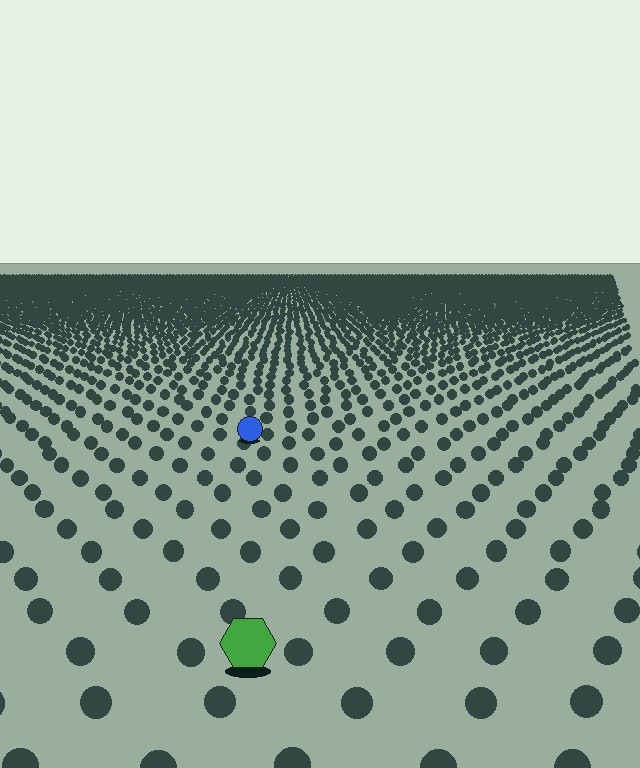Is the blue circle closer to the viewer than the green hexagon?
No. The green hexagon is closer — you can tell from the texture gradient: the ground texture is coarser near it.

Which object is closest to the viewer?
The green hexagon is closest. The texture marks near it are larger and more spread out.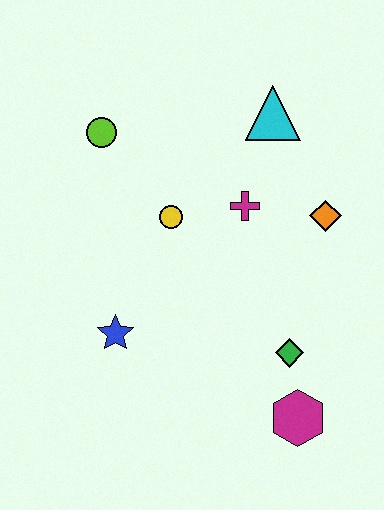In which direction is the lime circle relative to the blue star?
The lime circle is above the blue star.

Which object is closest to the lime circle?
The yellow circle is closest to the lime circle.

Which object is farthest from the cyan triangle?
The magenta hexagon is farthest from the cyan triangle.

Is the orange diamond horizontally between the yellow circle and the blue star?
No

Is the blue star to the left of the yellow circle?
Yes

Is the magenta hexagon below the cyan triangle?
Yes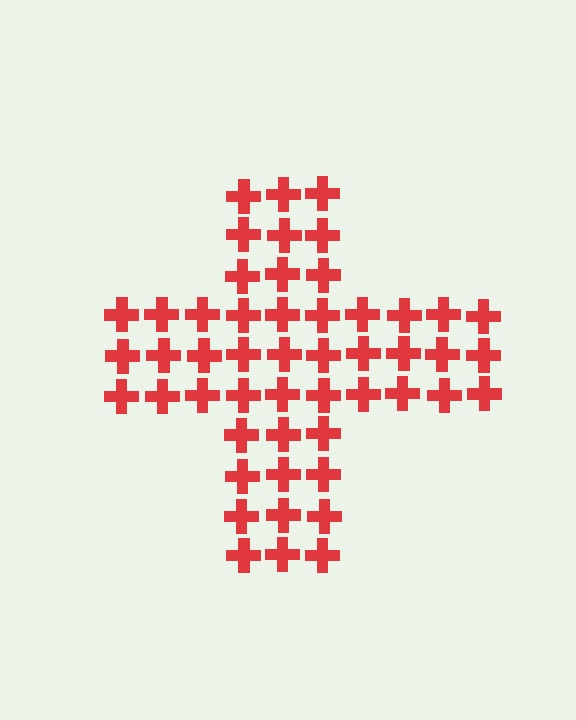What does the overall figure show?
The overall figure shows a cross.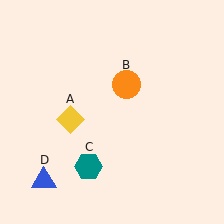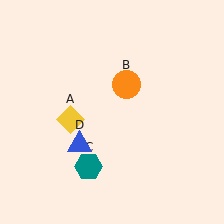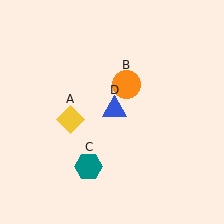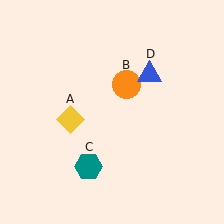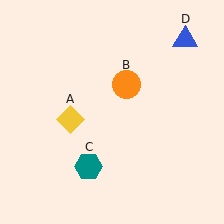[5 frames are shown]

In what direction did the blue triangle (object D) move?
The blue triangle (object D) moved up and to the right.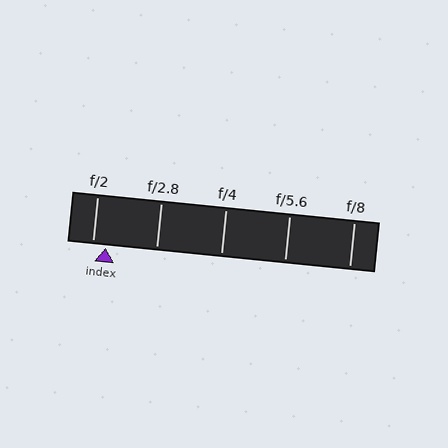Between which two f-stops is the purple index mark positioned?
The index mark is between f/2 and f/2.8.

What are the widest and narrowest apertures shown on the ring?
The widest aperture shown is f/2 and the narrowest is f/8.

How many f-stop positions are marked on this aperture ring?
There are 5 f-stop positions marked.